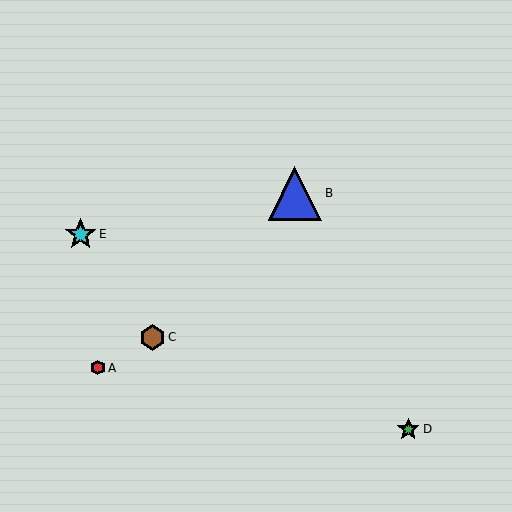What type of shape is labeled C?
Shape C is a brown hexagon.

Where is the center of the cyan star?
The center of the cyan star is at (81, 234).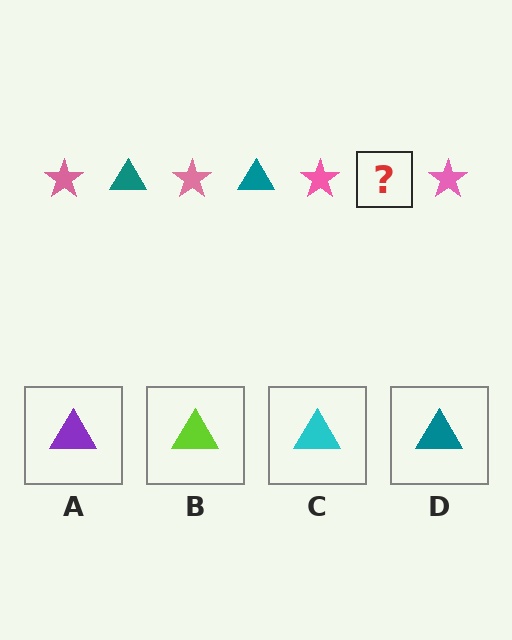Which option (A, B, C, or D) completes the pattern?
D.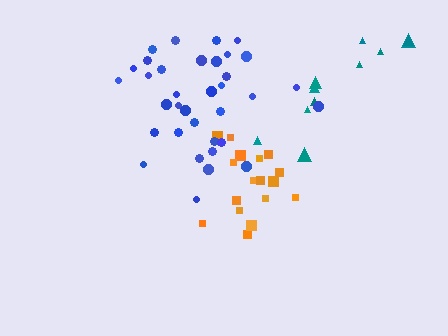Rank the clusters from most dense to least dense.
orange, blue, teal.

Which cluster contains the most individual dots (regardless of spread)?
Blue (35).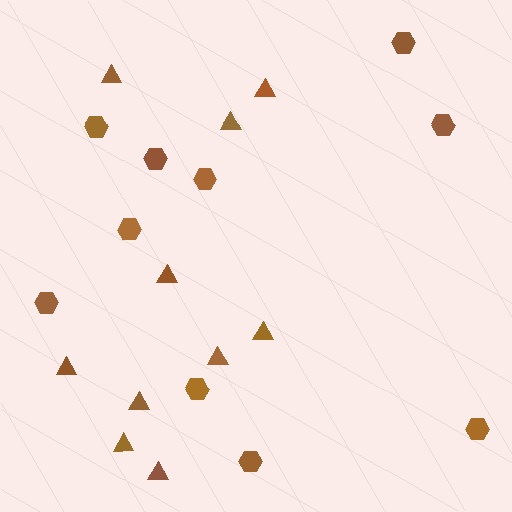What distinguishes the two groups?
There are 2 groups: one group of triangles (10) and one group of hexagons (10).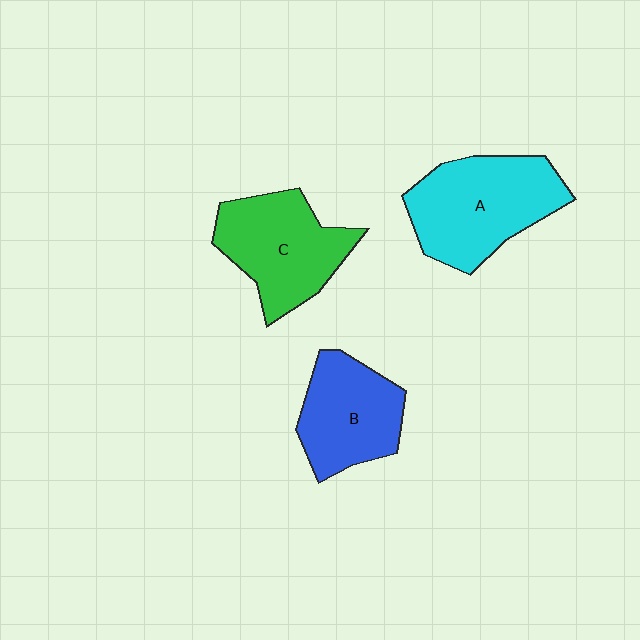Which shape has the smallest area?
Shape B (blue).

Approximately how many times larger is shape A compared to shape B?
Approximately 1.3 times.